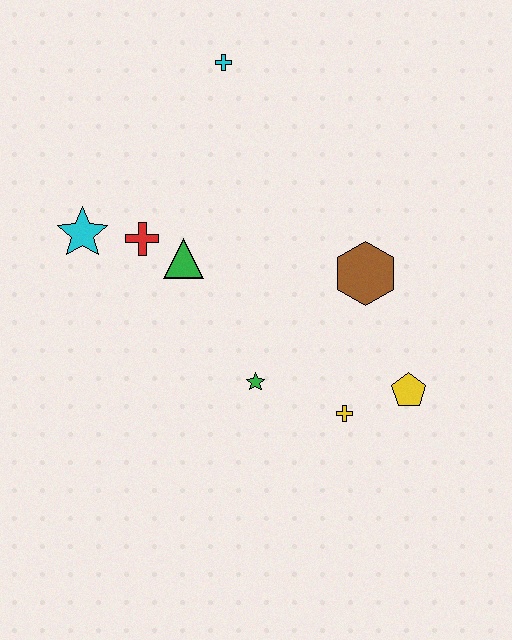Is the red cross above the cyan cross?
No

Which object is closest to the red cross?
The green triangle is closest to the red cross.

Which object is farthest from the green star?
The cyan cross is farthest from the green star.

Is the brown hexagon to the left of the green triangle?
No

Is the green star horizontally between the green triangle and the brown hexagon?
Yes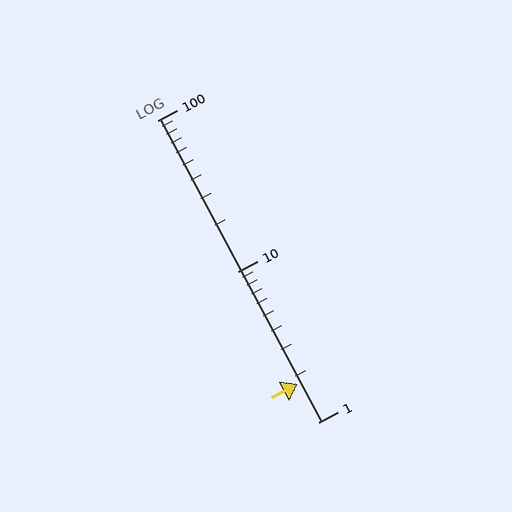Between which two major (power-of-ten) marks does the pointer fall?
The pointer is between 1 and 10.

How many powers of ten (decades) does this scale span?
The scale spans 2 decades, from 1 to 100.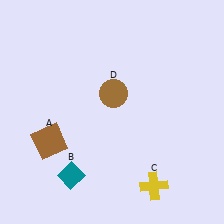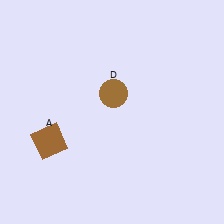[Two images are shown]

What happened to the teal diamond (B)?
The teal diamond (B) was removed in Image 2. It was in the bottom-left area of Image 1.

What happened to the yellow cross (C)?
The yellow cross (C) was removed in Image 2. It was in the bottom-right area of Image 1.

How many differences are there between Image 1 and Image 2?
There are 2 differences between the two images.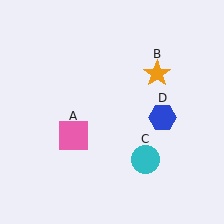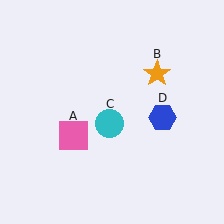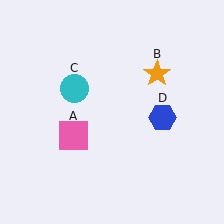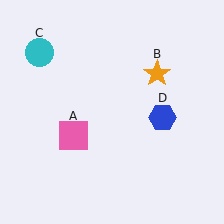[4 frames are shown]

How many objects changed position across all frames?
1 object changed position: cyan circle (object C).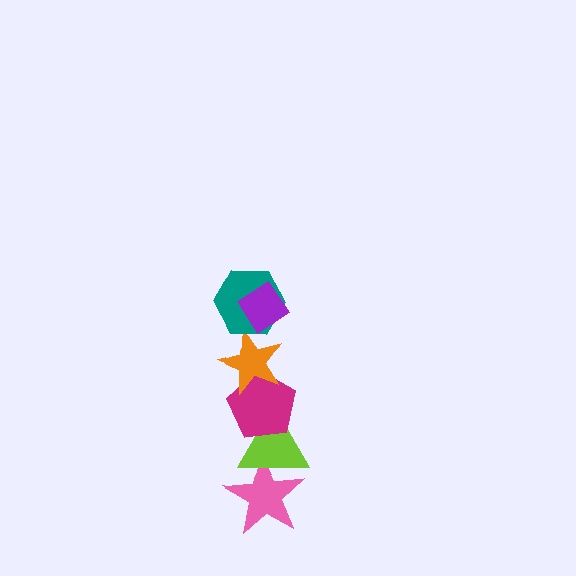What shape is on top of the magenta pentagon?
The orange star is on top of the magenta pentagon.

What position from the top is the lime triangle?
The lime triangle is 5th from the top.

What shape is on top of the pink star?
The lime triangle is on top of the pink star.